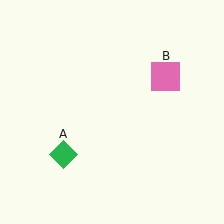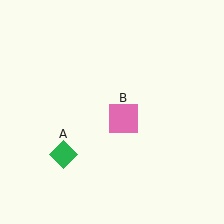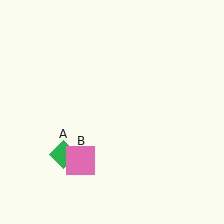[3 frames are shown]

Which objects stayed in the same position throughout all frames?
Green diamond (object A) remained stationary.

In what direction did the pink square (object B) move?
The pink square (object B) moved down and to the left.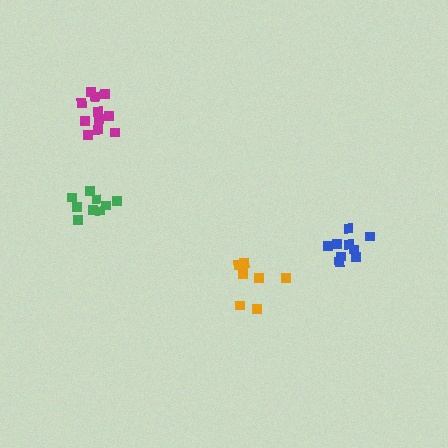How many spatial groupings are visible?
There are 4 spatial groupings.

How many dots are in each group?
Group 1: 11 dots, Group 2: 9 dots, Group 3: 9 dots, Group 4: 8 dots (37 total).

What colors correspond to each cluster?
The clusters are colored: magenta, green, blue, orange.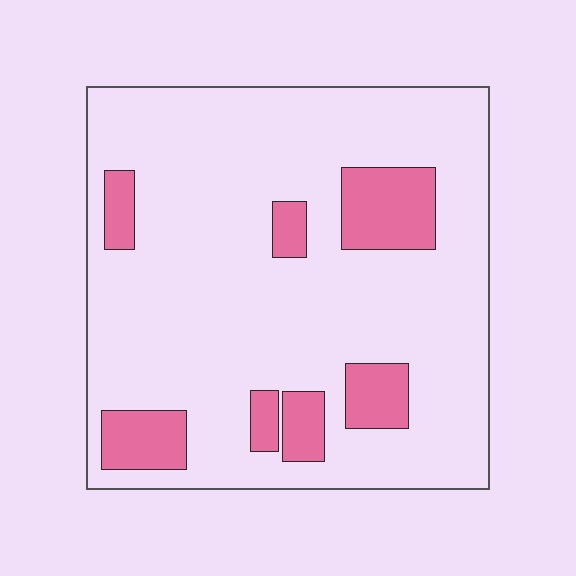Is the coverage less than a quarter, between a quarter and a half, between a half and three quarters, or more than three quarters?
Less than a quarter.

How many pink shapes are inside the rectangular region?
7.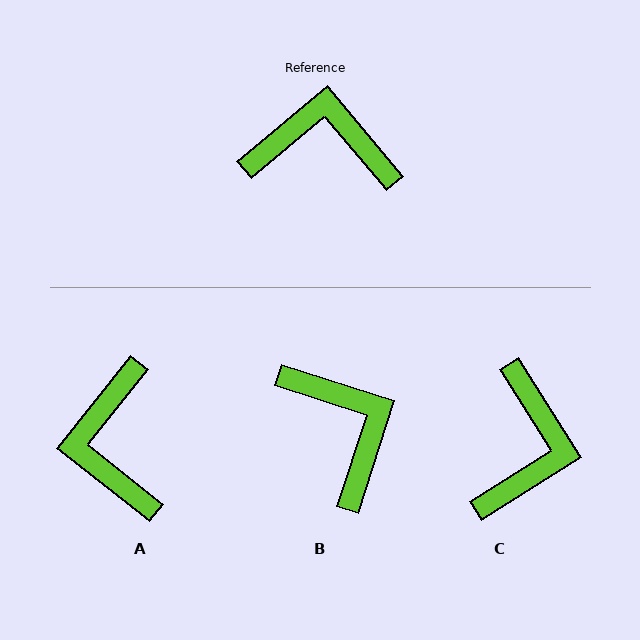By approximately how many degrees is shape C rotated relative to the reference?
Approximately 98 degrees clockwise.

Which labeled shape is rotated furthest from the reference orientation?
A, about 102 degrees away.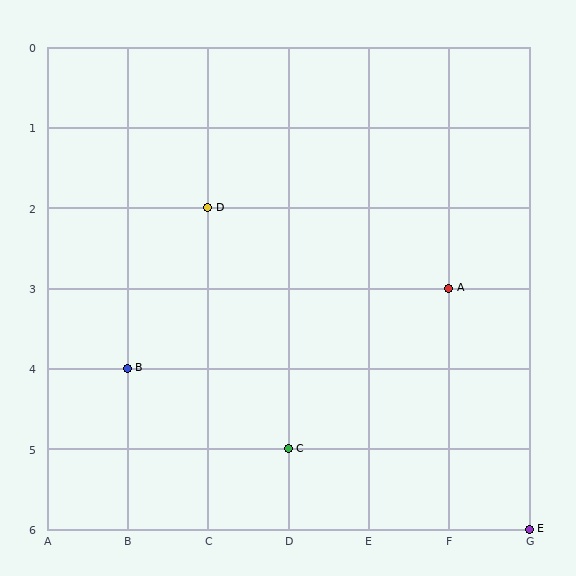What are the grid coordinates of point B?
Point B is at grid coordinates (B, 4).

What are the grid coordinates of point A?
Point A is at grid coordinates (F, 3).